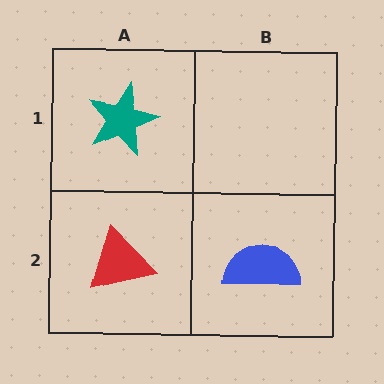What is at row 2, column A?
A red triangle.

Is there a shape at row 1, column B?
No, that cell is empty.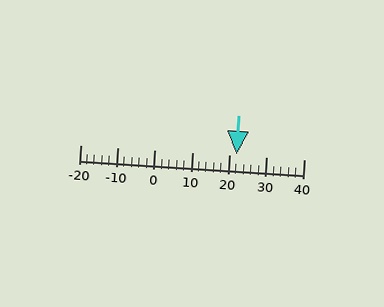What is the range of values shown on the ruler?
The ruler shows values from -20 to 40.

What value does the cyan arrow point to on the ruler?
The cyan arrow points to approximately 22.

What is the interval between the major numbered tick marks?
The major tick marks are spaced 10 units apart.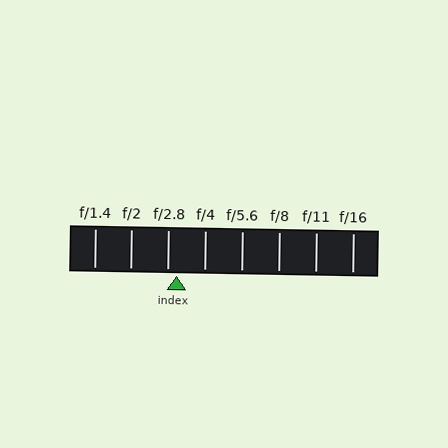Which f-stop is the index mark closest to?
The index mark is closest to f/2.8.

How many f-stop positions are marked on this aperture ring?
There are 8 f-stop positions marked.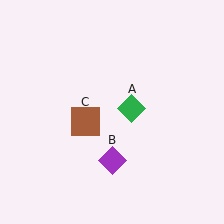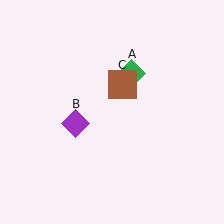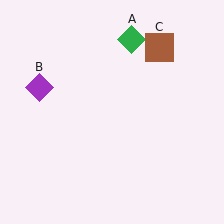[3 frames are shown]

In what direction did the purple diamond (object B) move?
The purple diamond (object B) moved up and to the left.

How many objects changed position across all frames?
3 objects changed position: green diamond (object A), purple diamond (object B), brown square (object C).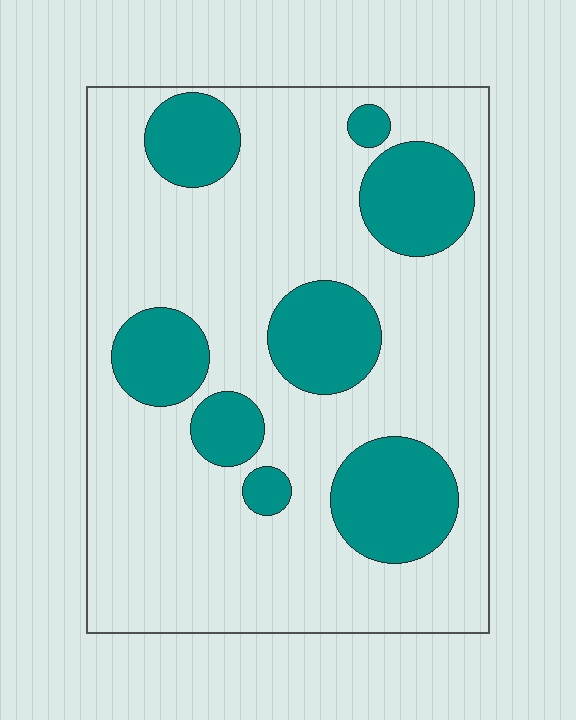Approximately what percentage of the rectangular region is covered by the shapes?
Approximately 25%.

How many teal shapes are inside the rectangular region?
8.